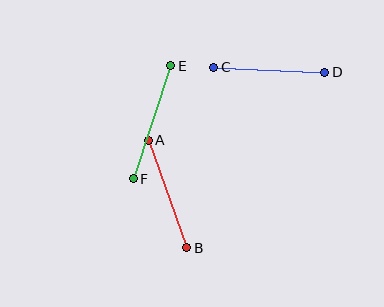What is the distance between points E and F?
The distance is approximately 119 pixels.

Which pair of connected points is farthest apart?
Points E and F are farthest apart.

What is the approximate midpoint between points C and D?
The midpoint is at approximately (269, 70) pixels.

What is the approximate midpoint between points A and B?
The midpoint is at approximately (168, 194) pixels.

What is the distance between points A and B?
The distance is approximately 114 pixels.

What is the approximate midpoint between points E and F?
The midpoint is at approximately (152, 122) pixels.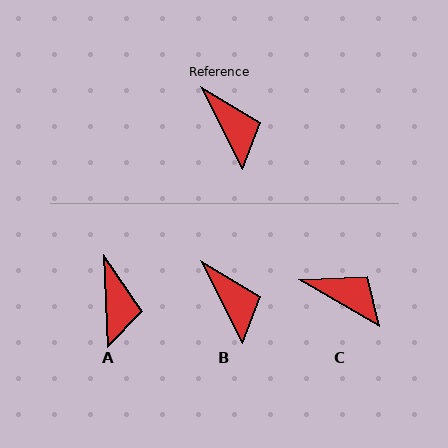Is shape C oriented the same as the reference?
No, it is off by about 33 degrees.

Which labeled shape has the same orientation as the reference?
B.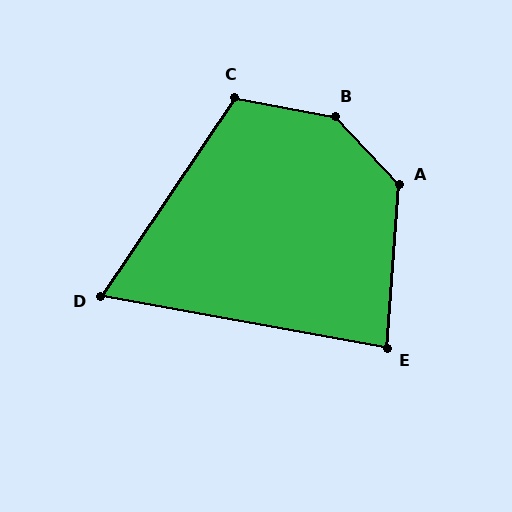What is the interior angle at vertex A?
Approximately 132 degrees (obtuse).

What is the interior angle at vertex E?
Approximately 84 degrees (acute).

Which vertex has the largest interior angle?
B, at approximately 144 degrees.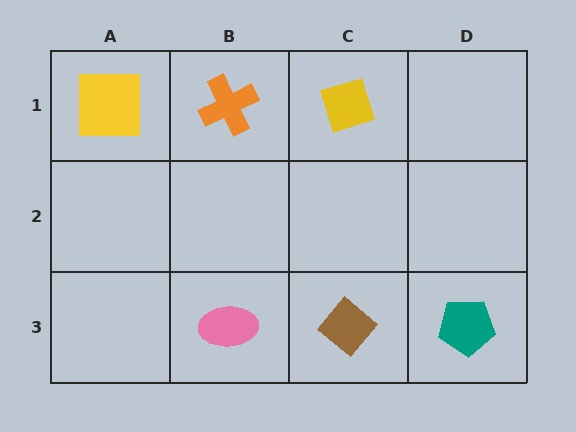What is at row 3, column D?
A teal pentagon.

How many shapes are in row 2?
0 shapes.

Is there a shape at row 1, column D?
No, that cell is empty.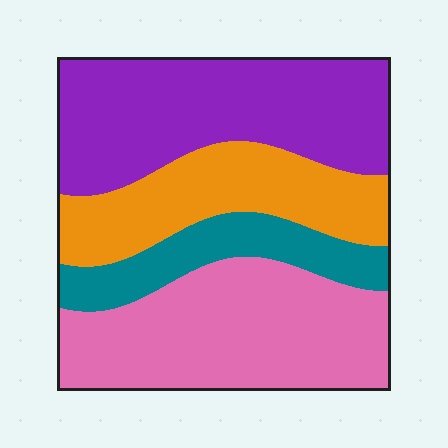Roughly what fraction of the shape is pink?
Pink covers around 30% of the shape.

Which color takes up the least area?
Teal, at roughly 15%.